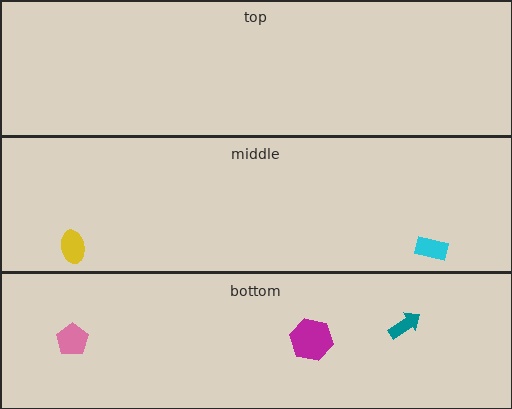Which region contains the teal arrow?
The bottom region.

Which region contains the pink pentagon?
The bottom region.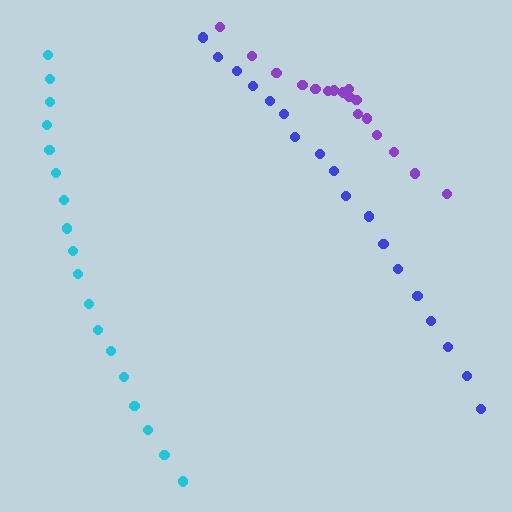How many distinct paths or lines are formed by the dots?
There are 3 distinct paths.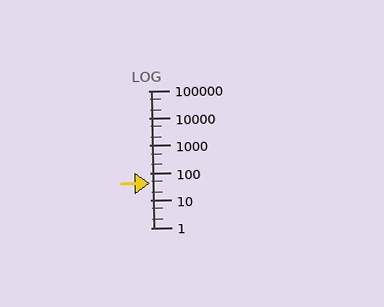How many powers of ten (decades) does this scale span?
The scale spans 5 decades, from 1 to 100000.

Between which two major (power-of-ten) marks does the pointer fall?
The pointer is between 10 and 100.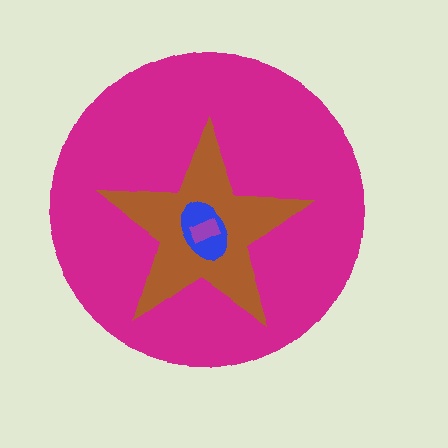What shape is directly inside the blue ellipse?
The purple rectangle.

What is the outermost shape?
The magenta circle.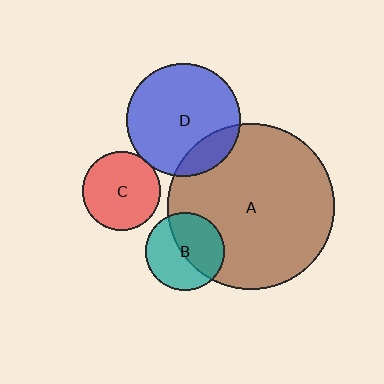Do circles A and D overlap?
Yes.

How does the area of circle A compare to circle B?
Approximately 4.5 times.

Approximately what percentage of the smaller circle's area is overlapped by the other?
Approximately 15%.